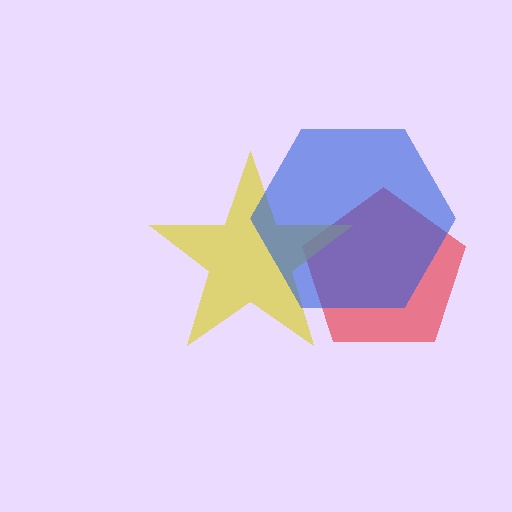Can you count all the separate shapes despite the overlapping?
Yes, there are 3 separate shapes.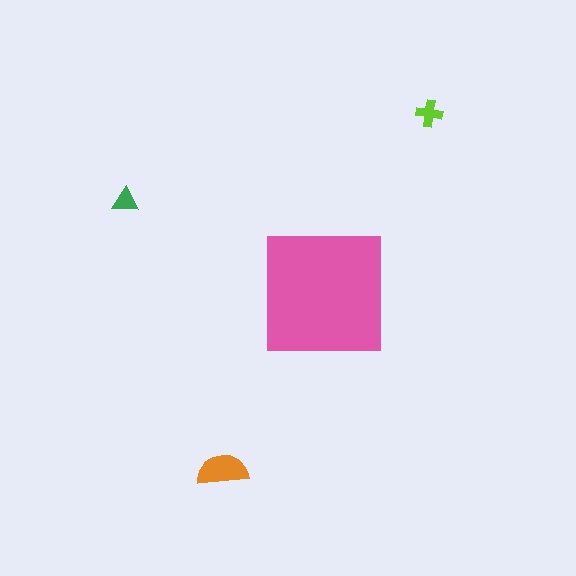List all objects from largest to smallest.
The pink square, the orange semicircle, the lime cross, the green triangle.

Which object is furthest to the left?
The green triangle is leftmost.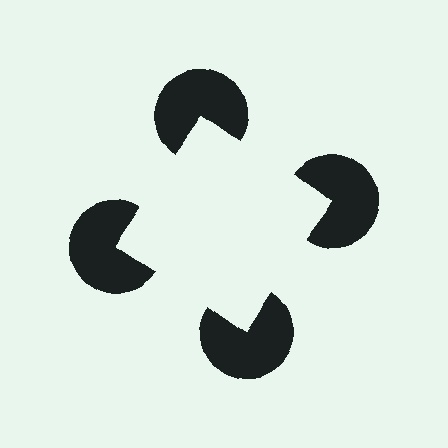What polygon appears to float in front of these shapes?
An illusory square — its edges are inferred from the aligned wedge cuts in the pac-man discs, not physically drawn.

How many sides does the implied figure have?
4 sides.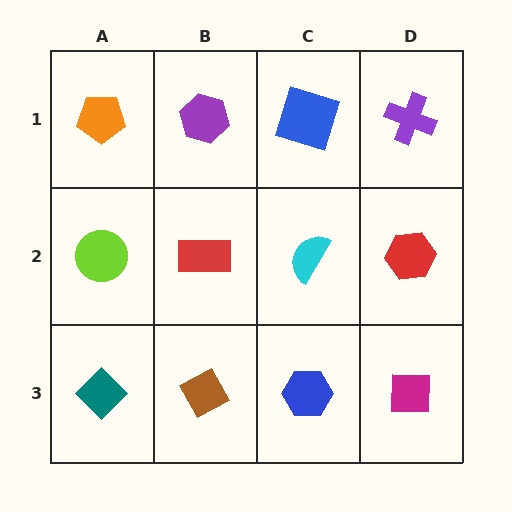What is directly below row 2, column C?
A blue hexagon.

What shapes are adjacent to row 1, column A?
A lime circle (row 2, column A), a purple hexagon (row 1, column B).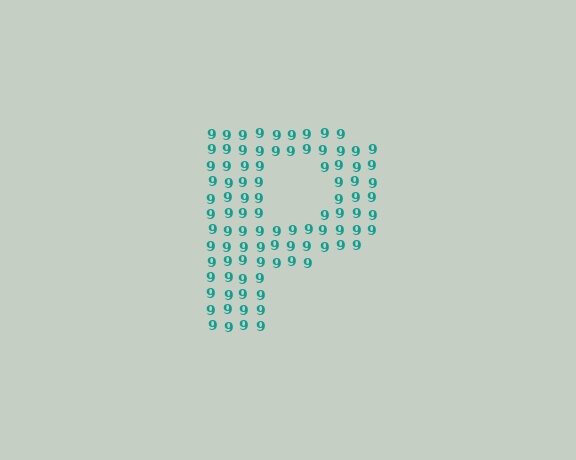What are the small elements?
The small elements are digit 9's.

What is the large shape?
The large shape is the letter P.